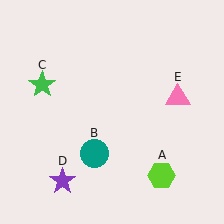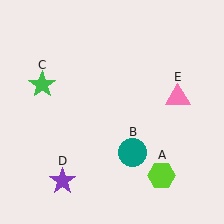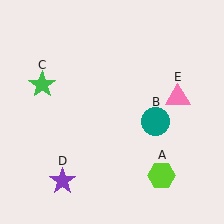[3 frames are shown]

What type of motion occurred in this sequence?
The teal circle (object B) rotated counterclockwise around the center of the scene.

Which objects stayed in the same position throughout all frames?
Lime hexagon (object A) and green star (object C) and purple star (object D) and pink triangle (object E) remained stationary.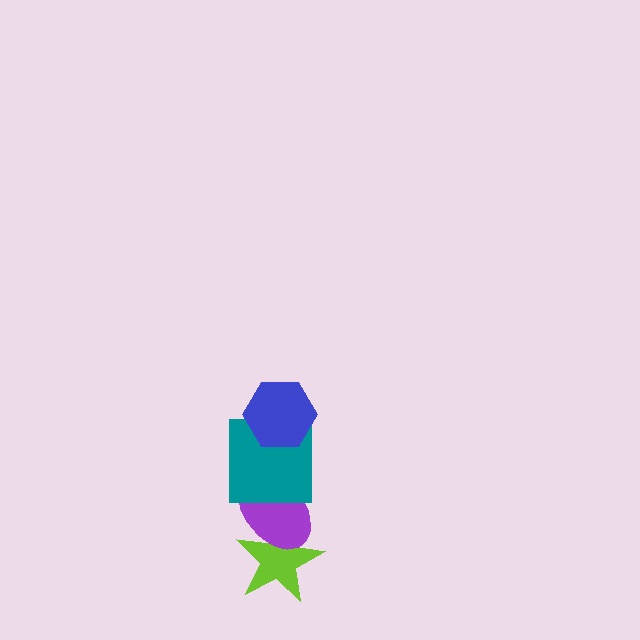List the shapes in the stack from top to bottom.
From top to bottom: the blue hexagon, the teal square, the purple ellipse, the lime star.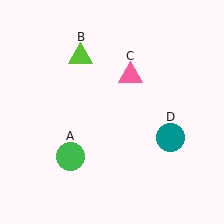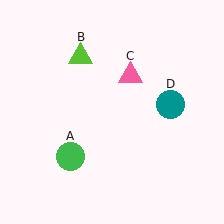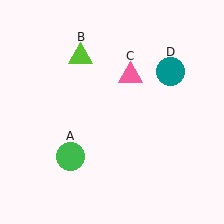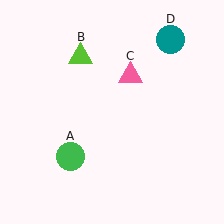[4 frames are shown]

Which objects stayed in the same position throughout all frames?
Green circle (object A) and lime triangle (object B) and pink triangle (object C) remained stationary.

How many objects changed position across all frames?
1 object changed position: teal circle (object D).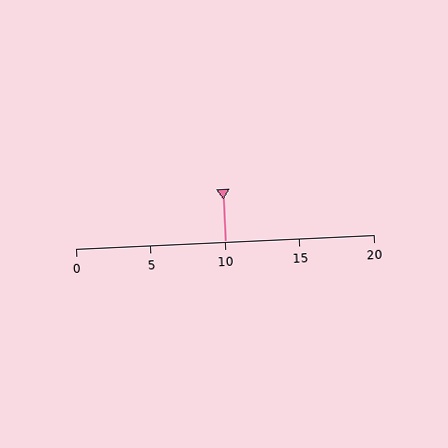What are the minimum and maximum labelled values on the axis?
The axis runs from 0 to 20.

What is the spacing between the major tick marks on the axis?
The major ticks are spaced 5 apart.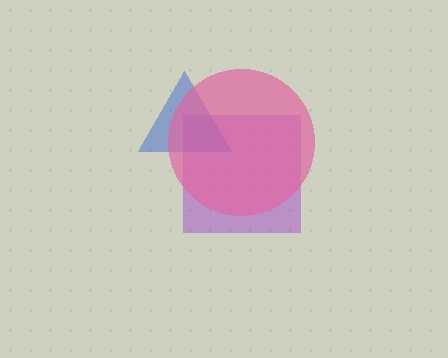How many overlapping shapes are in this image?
There are 3 overlapping shapes in the image.